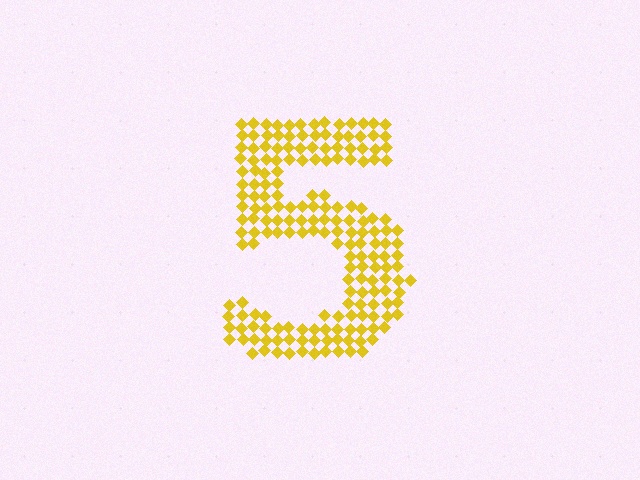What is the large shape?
The large shape is the digit 5.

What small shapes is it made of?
It is made of small diamonds.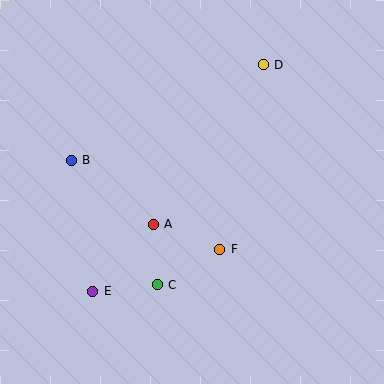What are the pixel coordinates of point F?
Point F is at (220, 249).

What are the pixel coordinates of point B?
Point B is at (71, 160).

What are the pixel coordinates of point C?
Point C is at (157, 285).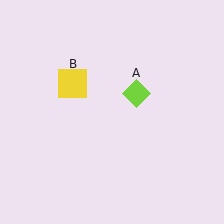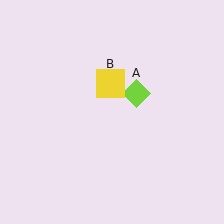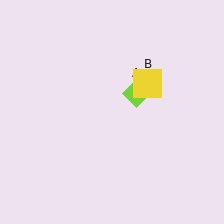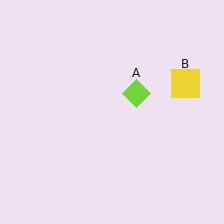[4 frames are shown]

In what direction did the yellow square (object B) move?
The yellow square (object B) moved right.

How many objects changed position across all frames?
1 object changed position: yellow square (object B).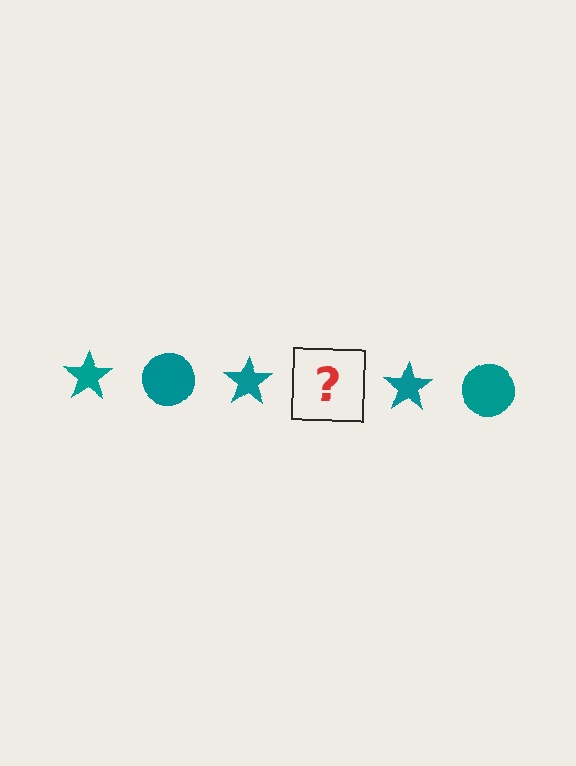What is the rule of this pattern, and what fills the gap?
The rule is that the pattern cycles through star, circle shapes in teal. The gap should be filled with a teal circle.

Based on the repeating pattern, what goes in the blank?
The blank should be a teal circle.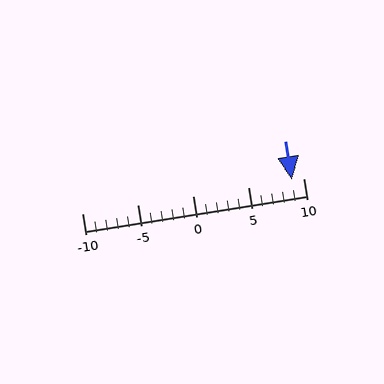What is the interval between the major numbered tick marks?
The major tick marks are spaced 5 units apart.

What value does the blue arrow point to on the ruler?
The blue arrow points to approximately 9.